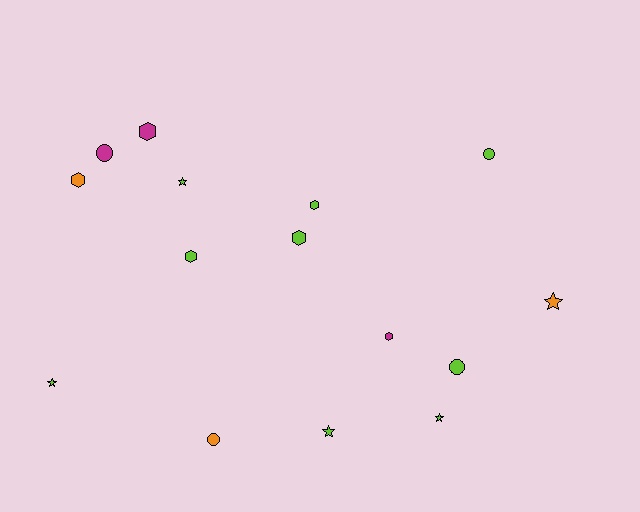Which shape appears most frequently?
Hexagon, with 6 objects.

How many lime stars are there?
There are 4 lime stars.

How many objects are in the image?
There are 15 objects.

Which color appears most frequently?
Lime, with 9 objects.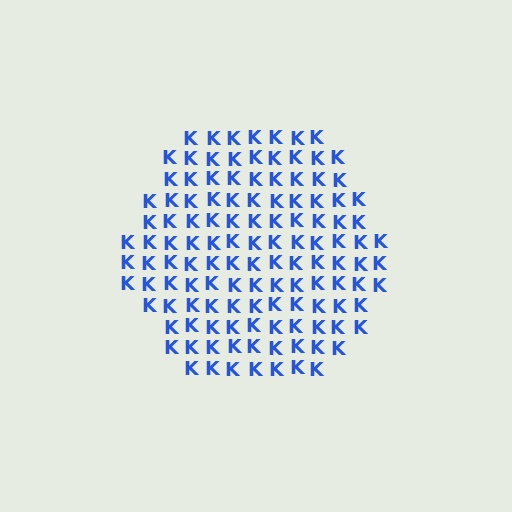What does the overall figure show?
The overall figure shows a hexagon.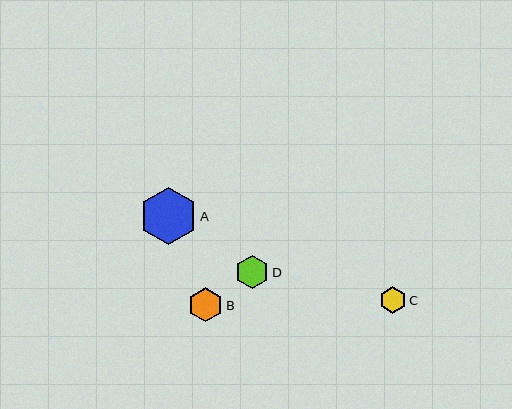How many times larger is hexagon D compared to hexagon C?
Hexagon D is approximately 1.3 times the size of hexagon C.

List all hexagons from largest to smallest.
From largest to smallest: A, B, D, C.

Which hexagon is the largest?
Hexagon A is the largest with a size of approximately 57 pixels.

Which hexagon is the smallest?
Hexagon C is the smallest with a size of approximately 27 pixels.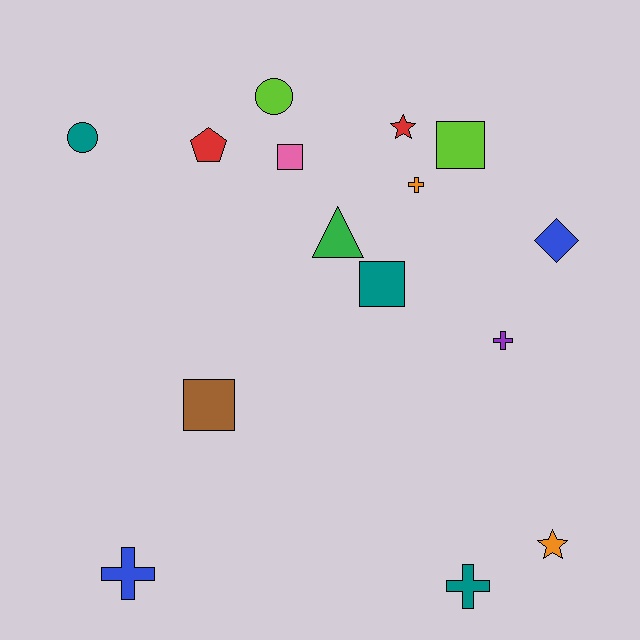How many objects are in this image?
There are 15 objects.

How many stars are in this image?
There are 2 stars.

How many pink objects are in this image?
There is 1 pink object.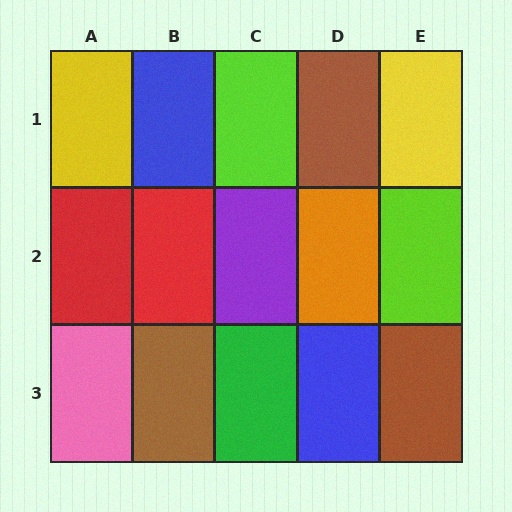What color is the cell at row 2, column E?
Lime.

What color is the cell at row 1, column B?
Blue.